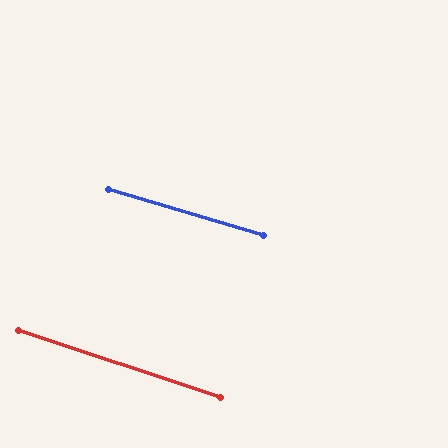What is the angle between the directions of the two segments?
Approximately 2 degrees.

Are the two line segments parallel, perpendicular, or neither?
Parallel — their directions differ by only 1.6°.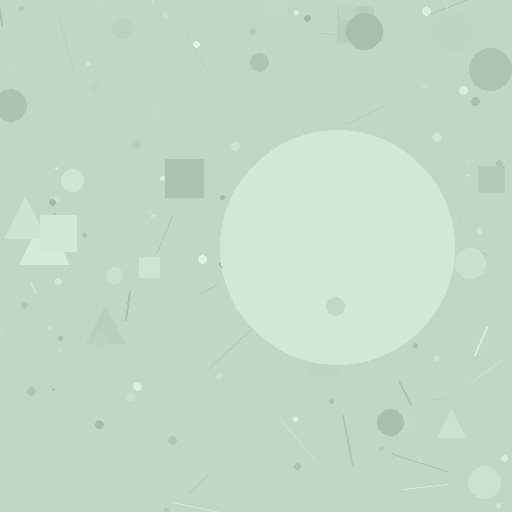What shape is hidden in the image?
A circle is hidden in the image.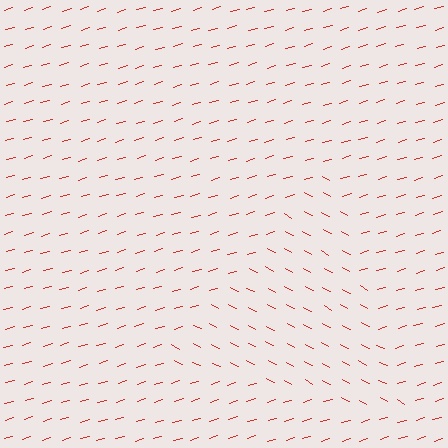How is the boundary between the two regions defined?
The boundary is defined purely by a change in line orientation (approximately 45 degrees difference). All lines are the same color and thickness.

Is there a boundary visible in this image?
Yes, there is a texture boundary formed by a change in line orientation.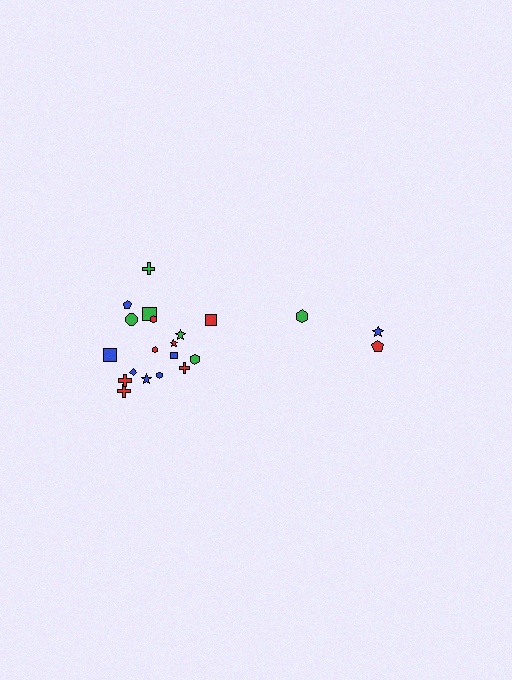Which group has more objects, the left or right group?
The left group.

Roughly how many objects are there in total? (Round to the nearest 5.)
Roughly 20 objects in total.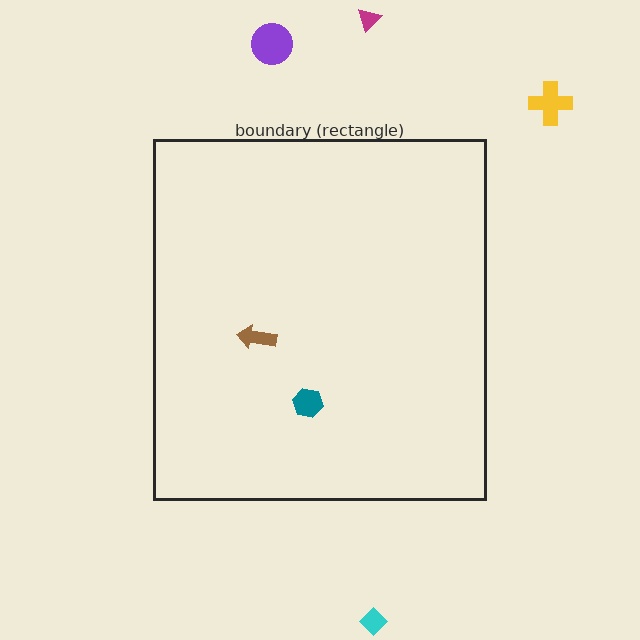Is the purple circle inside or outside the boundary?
Outside.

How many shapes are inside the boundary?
2 inside, 4 outside.